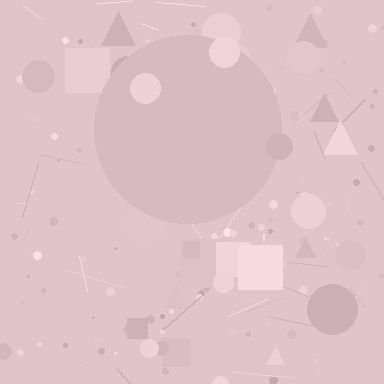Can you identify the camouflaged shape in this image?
The camouflaged shape is a circle.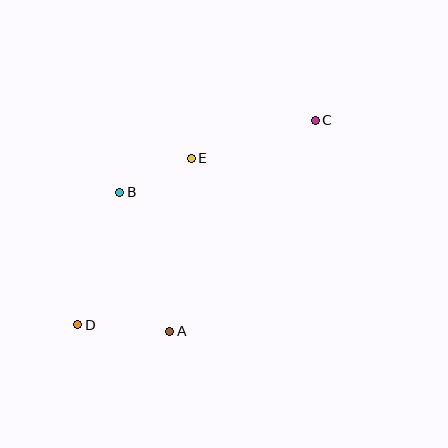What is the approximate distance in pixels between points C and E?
The distance between C and E is approximately 129 pixels.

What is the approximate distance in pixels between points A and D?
The distance between A and D is approximately 93 pixels.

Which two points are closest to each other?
Points B and E are closest to each other.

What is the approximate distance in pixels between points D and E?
The distance between D and E is approximately 201 pixels.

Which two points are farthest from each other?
Points C and D are farthest from each other.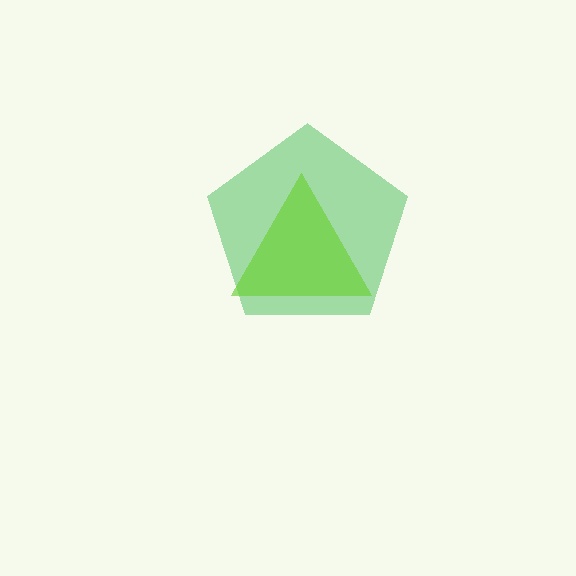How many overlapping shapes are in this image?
There are 2 overlapping shapes in the image.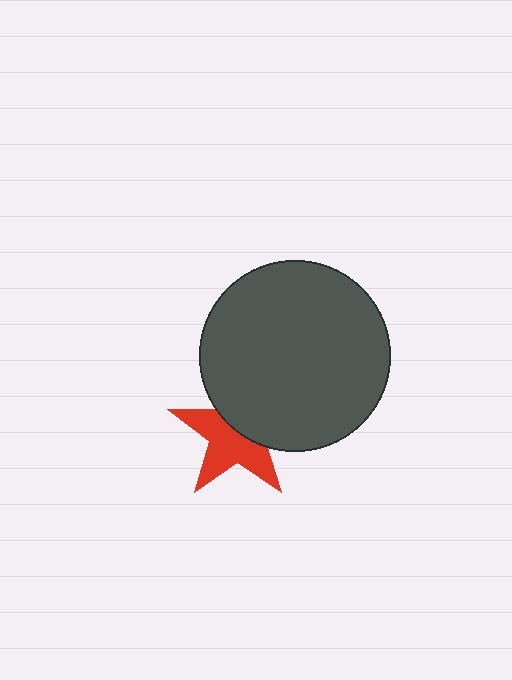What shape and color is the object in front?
The object in front is a dark gray circle.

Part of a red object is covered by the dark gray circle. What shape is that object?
It is a star.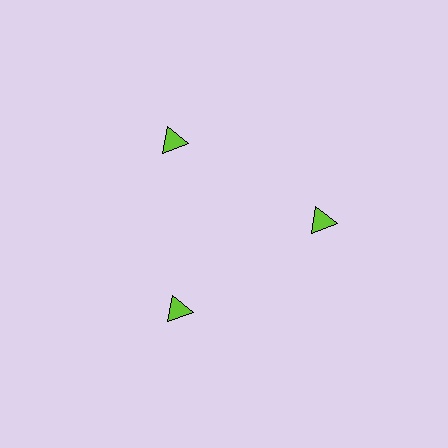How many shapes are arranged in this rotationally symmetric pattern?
There are 3 shapes, arranged in 3 groups of 1.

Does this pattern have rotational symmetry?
Yes, this pattern has 3-fold rotational symmetry. It looks the same after rotating 120 degrees around the center.